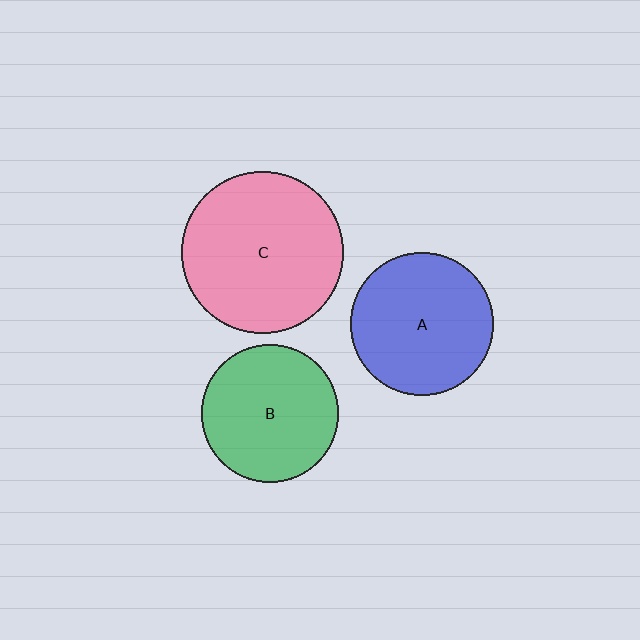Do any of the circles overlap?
No, none of the circles overlap.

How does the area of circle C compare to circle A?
Approximately 1.3 times.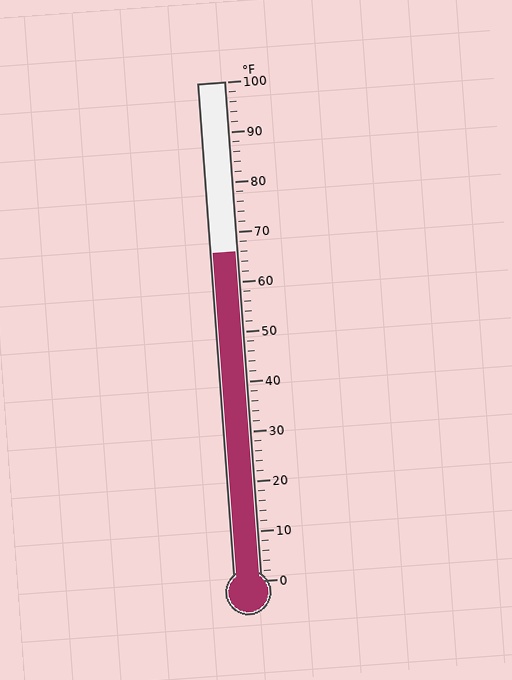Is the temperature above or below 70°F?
The temperature is below 70°F.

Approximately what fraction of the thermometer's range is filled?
The thermometer is filled to approximately 65% of its range.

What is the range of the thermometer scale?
The thermometer scale ranges from 0°F to 100°F.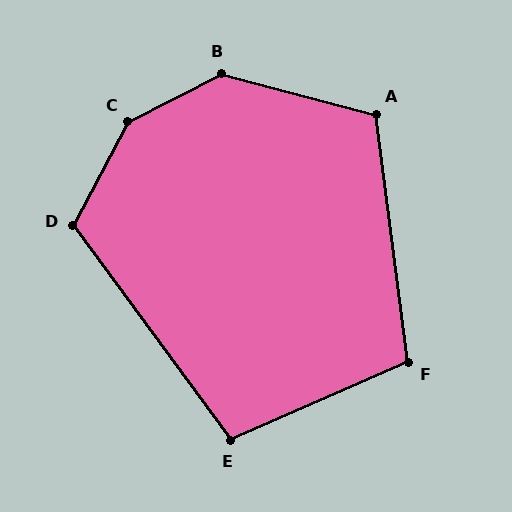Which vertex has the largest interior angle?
C, at approximately 145 degrees.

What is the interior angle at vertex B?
Approximately 138 degrees (obtuse).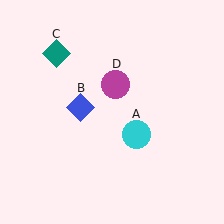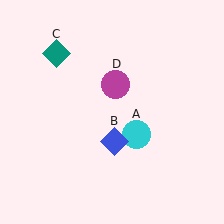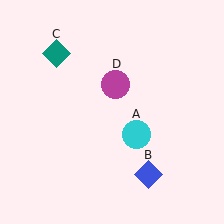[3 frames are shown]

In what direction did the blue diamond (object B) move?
The blue diamond (object B) moved down and to the right.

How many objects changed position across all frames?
1 object changed position: blue diamond (object B).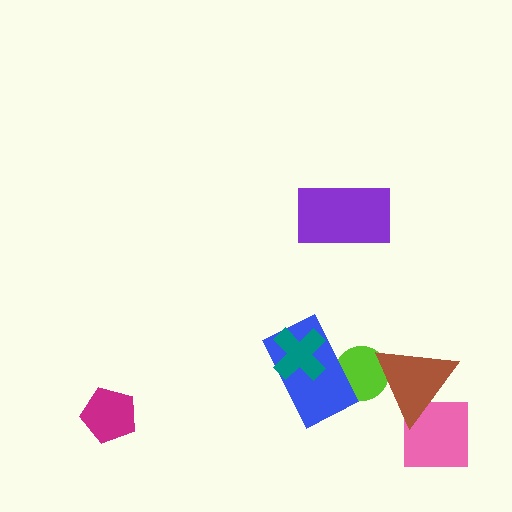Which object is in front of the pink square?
The brown triangle is in front of the pink square.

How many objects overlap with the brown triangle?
2 objects overlap with the brown triangle.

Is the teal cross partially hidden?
No, no other shape covers it.